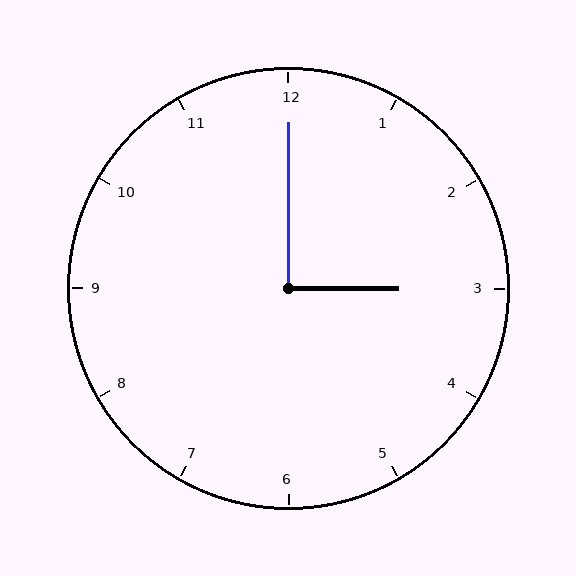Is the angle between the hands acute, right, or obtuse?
It is right.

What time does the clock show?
3:00.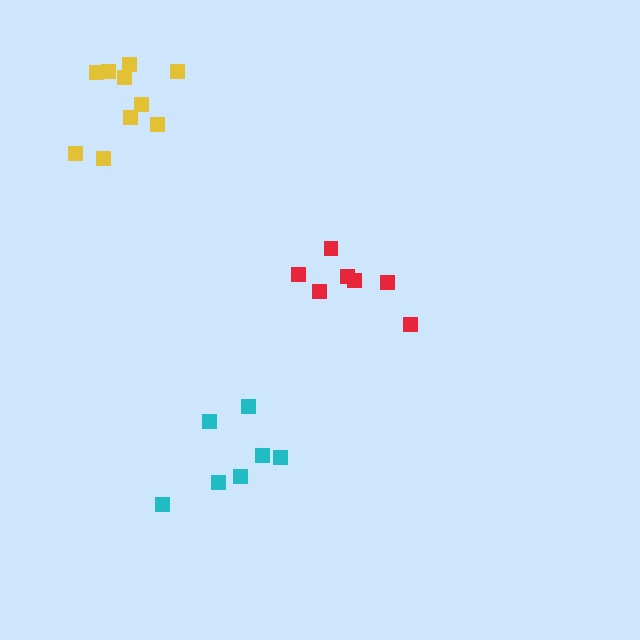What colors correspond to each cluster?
The clusters are colored: cyan, red, yellow.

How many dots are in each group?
Group 1: 7 dots, Group 2: 7 dots, Group 3: 10 dots (24 total).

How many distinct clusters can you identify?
There are 3 distinct clusters.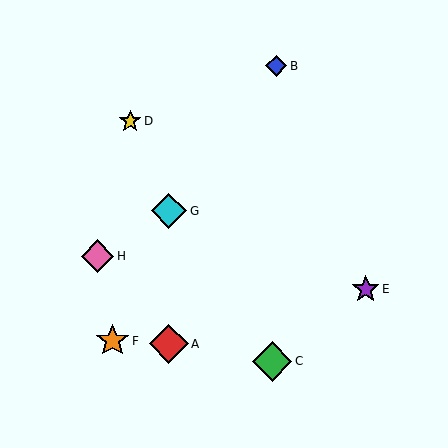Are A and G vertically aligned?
Yes, both are at x≈169.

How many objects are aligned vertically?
2 objects (A, G) are aligned vertically.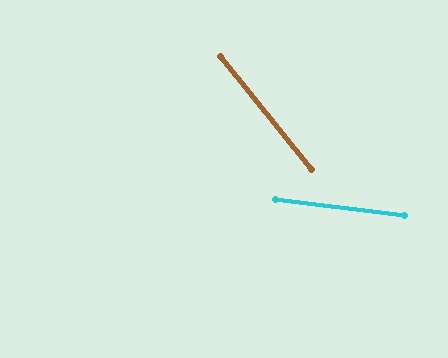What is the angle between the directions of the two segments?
Approximately 44 degrees.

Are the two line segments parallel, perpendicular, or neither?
Neither parallel nor perpendicular — they differ by about 44°.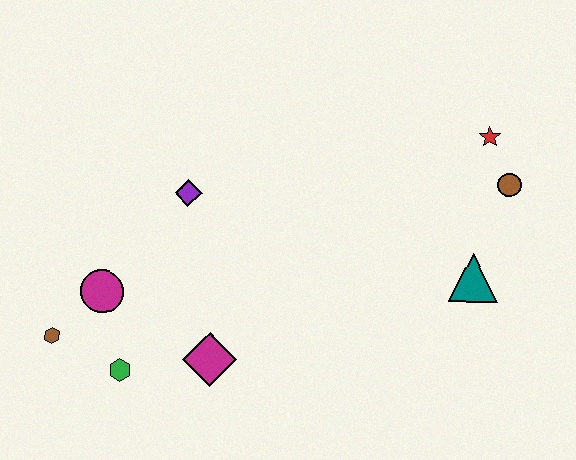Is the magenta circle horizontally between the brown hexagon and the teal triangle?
Yes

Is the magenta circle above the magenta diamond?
Yes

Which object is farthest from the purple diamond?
The brown circle is farthest from the purple diamond.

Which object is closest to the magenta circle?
The brown hexagon is closest to the magenta circle.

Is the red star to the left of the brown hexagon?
No